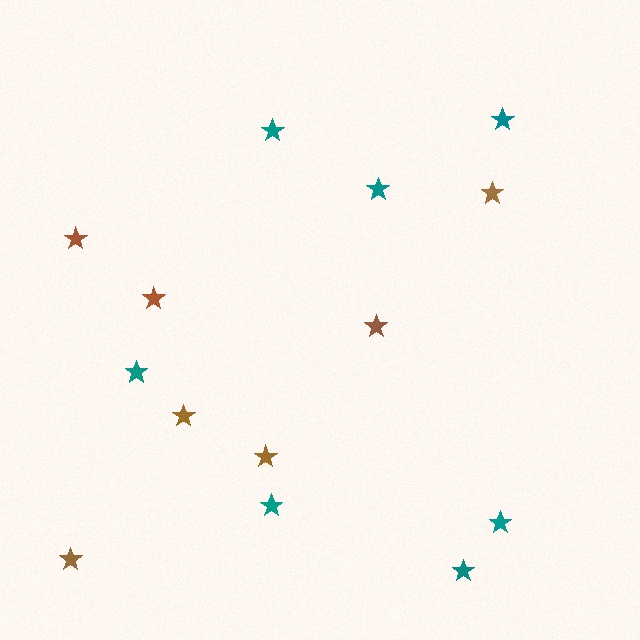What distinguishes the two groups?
There are 2 groups: one group of brown stars (7) and one group of teal stars (7).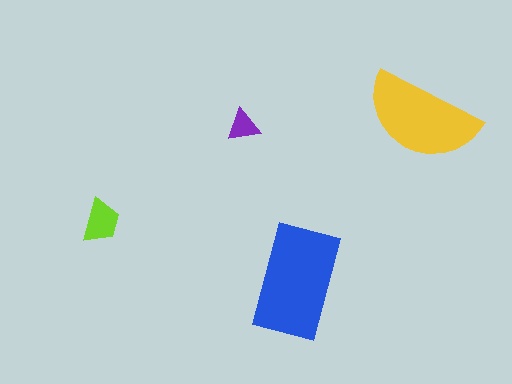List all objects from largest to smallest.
The blue rectangle, the yellow semicircle, the lime trapezoid, the purple triangle.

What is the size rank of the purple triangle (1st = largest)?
4th.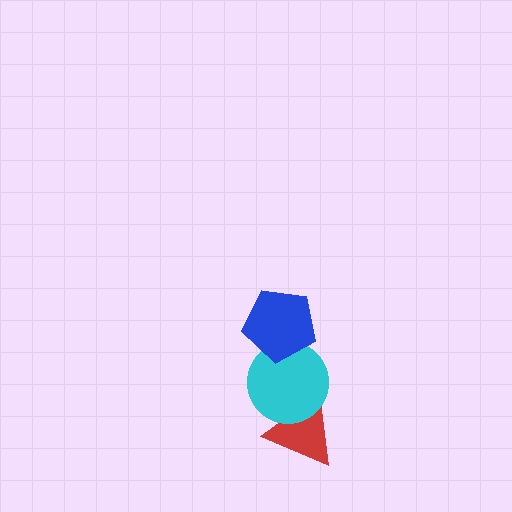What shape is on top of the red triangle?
The cyan circle is on top of the red triangle.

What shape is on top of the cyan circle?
The blue pentagon is on top of the cyan circle.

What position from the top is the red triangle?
The red triangle is 3rd from the top.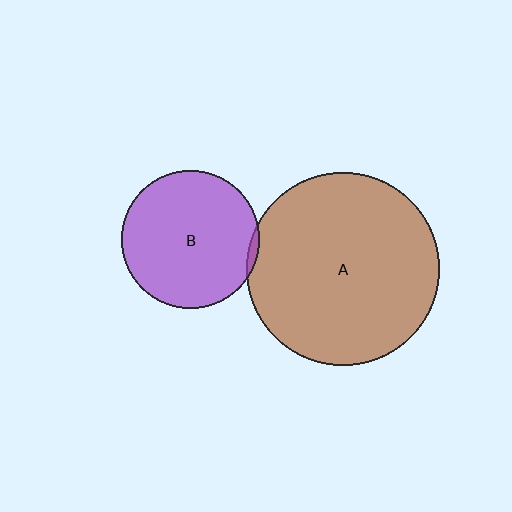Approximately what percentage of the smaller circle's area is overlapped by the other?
Approximately 5%.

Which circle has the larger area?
Circle A (brown).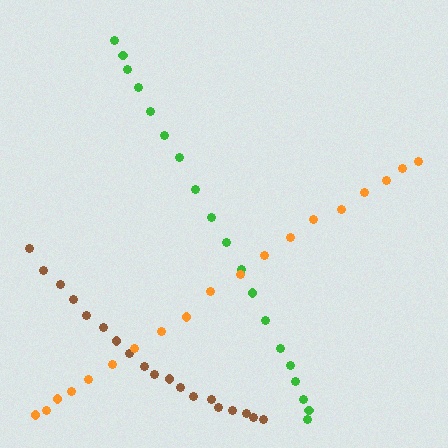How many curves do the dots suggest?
There are 3 distinct paths.